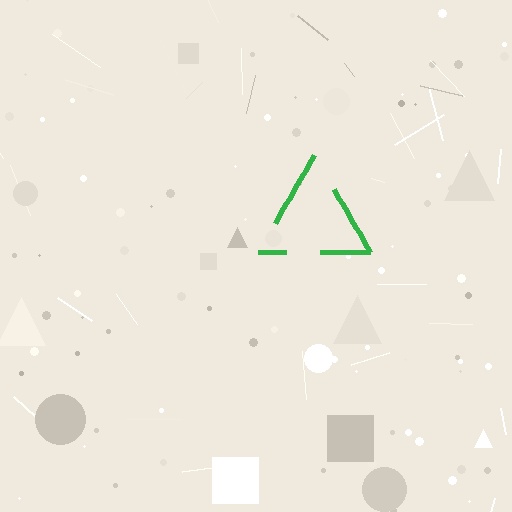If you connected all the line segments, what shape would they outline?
They would outline a triangle.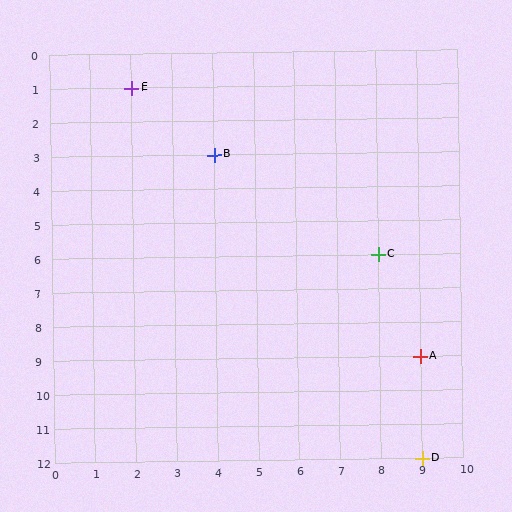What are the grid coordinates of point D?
Point D is at grid coordinates (9, 12).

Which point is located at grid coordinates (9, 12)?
Point D is at (9, 12).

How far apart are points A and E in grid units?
Points A and E are 7 columns and 8 rows apart (about 10.6 grid units diagonally).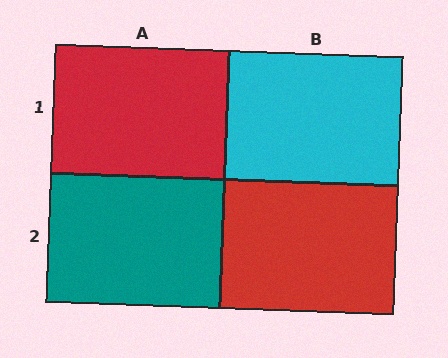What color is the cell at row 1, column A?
Red.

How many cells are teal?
1 cell is teal.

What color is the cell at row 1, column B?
Cyan.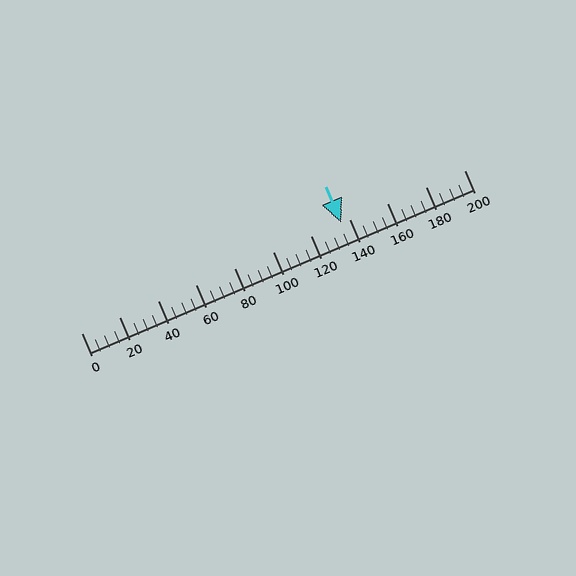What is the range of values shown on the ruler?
The ruler shows values from 0 to 200.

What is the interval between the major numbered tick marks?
The major tick marks are spaced 20 units apart.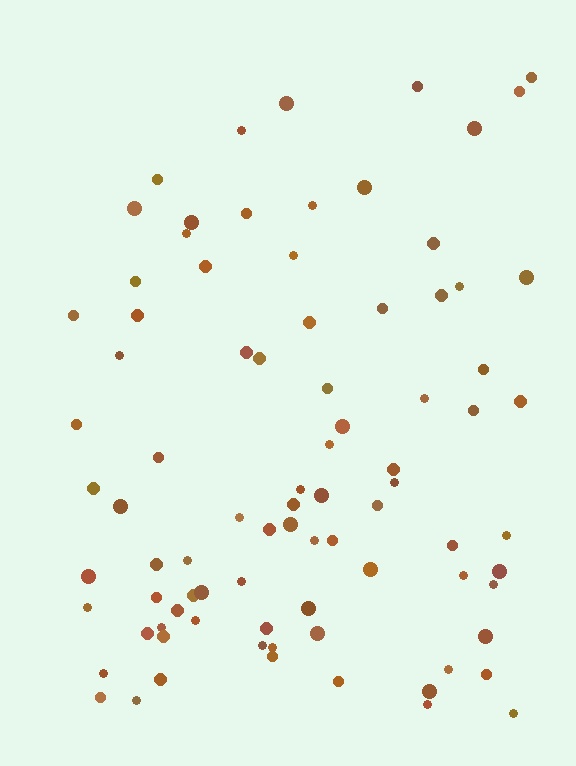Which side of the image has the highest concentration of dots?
The bottom.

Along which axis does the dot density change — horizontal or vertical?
Vertical.